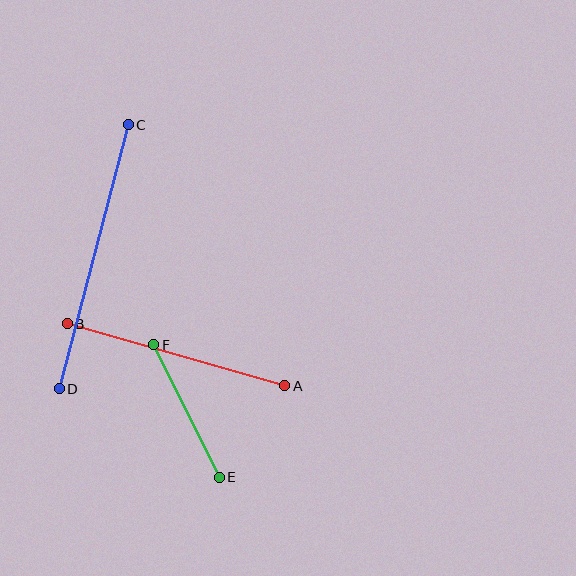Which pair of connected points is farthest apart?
Points C and D are farthest apart.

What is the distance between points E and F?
The distance is approximately 148 pixels.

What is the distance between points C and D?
The distance is approximately 273 pixels.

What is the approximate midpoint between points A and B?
The midpoint is at approximately (176, 355) pixels.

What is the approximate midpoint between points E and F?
The midpoint is at approximately (187, 411) pixels.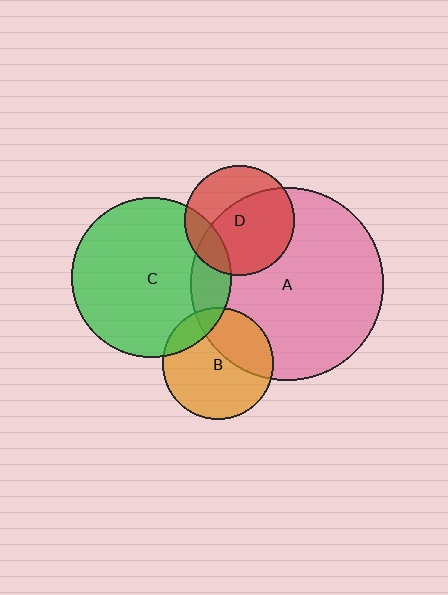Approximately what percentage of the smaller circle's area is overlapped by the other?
Approximately 15%.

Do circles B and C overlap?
Yes.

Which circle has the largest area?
Circle A (pink).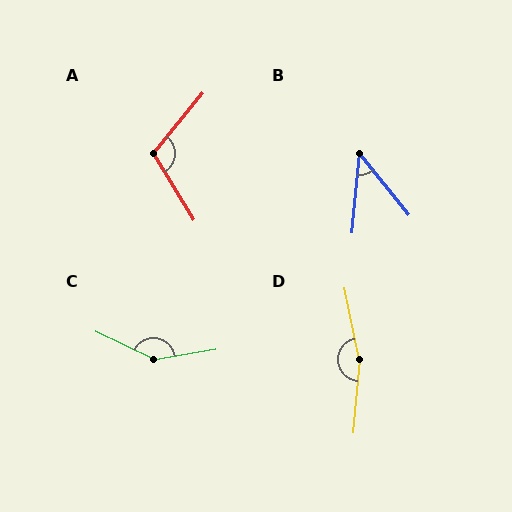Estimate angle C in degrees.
Approximately 145 degrees.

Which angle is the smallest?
B, at approximately 44 degrees.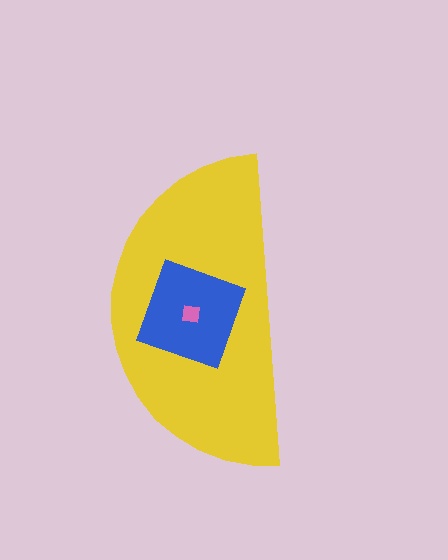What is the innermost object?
The pink square.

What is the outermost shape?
The yellow semicircle.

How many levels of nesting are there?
3.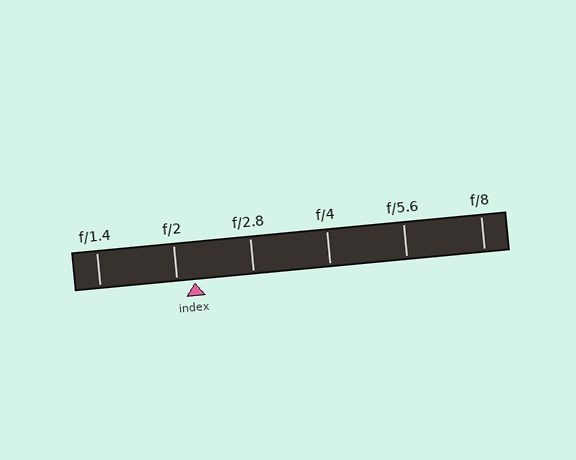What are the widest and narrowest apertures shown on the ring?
The widest aperture shown is f/1.4 and the narrowest is f/8.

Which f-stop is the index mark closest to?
The index mark is closest to f/2.